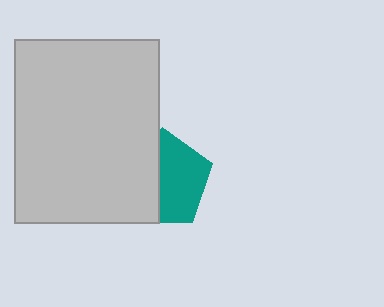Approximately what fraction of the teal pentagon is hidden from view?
Roughly 46% of the teal pentagon is hidden behind the light gray rectangle.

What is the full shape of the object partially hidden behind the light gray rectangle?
The partially hidden object is a teal pentagon.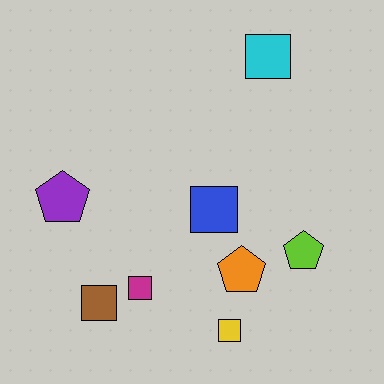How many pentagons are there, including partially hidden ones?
There are 3 pentagons.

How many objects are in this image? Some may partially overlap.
There are 8 objects.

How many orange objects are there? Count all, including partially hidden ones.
There is 1 orange object.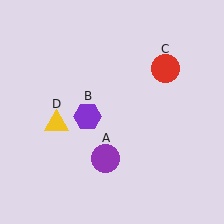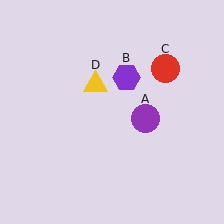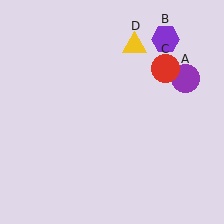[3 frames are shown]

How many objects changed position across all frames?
3 objects changed position: purple circle (object A), purple hexagon (object B), yellow triangle (object D).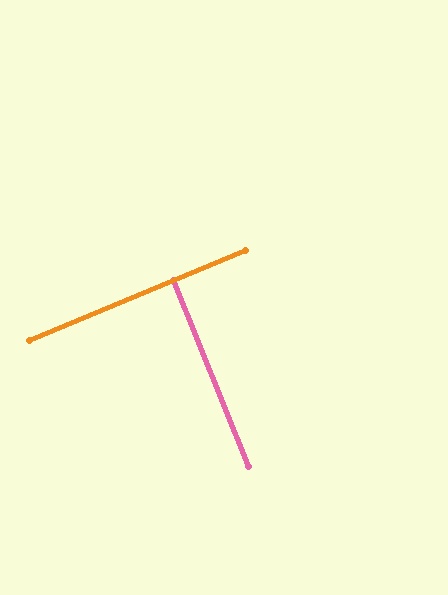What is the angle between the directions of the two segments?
Approximately 89 degrees.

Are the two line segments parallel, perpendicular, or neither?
Perpendicular — they meet at approximately 89°.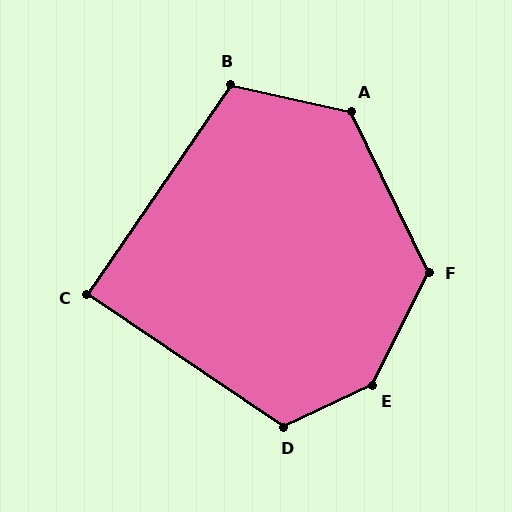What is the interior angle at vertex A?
Approximately 128 degrees (obtuse).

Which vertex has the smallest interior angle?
C, at approximately 90 degrees.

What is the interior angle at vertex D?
Approximately 120 degrees (obtuse).